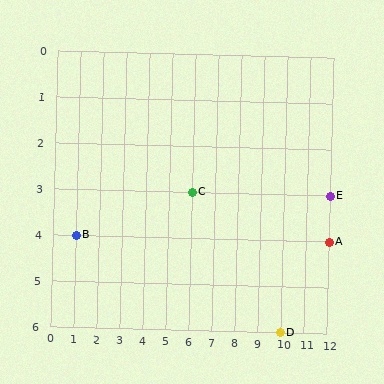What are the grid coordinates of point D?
Point D is at grid coordinates (10, 6).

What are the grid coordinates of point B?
Point B is at grid coordinates (1, 4).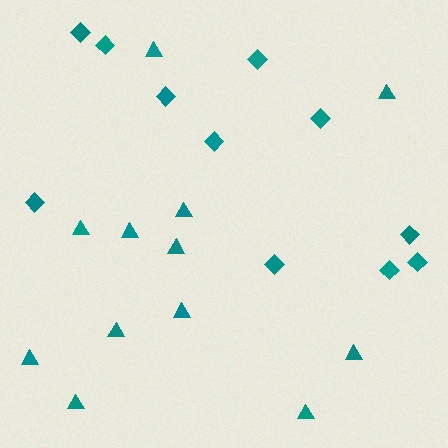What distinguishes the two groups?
There are 2 groups: one group of triangles (12) and one group of diamonds (11).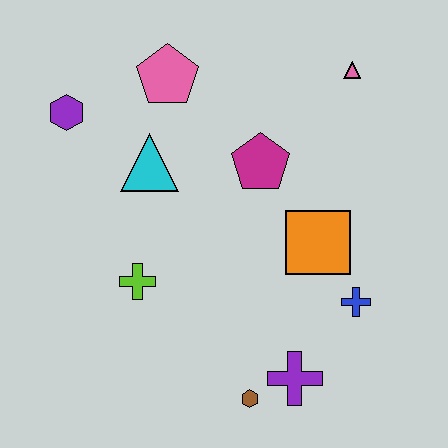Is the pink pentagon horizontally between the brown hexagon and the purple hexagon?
Yes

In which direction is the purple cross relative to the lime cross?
The purple cross is to the right of the lime cross.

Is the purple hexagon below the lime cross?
No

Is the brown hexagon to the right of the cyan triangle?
Yes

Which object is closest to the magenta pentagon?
The orange square is closest to the magenta pentagon.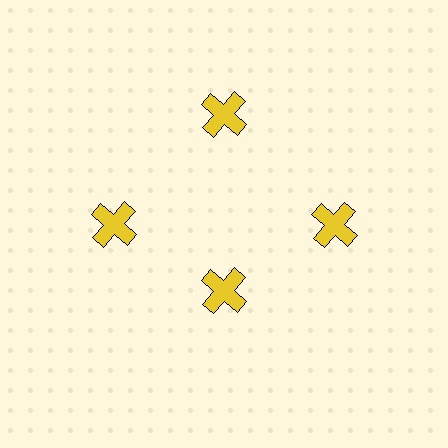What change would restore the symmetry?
The symmetry would be restored by moving it outward, back onto the ring so that all 4 crosses sit at equal angles and equal distance from the center.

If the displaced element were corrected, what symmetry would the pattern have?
It would have 4-fold rotational symmetry — the pattern would map onto itself every 90 degrees.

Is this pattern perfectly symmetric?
No. The 4 yellow crosses are arranged in a ring, but one element near the 6 o'clock position is pulled inward toward the center, breaking the 4-fold rotational symmetry.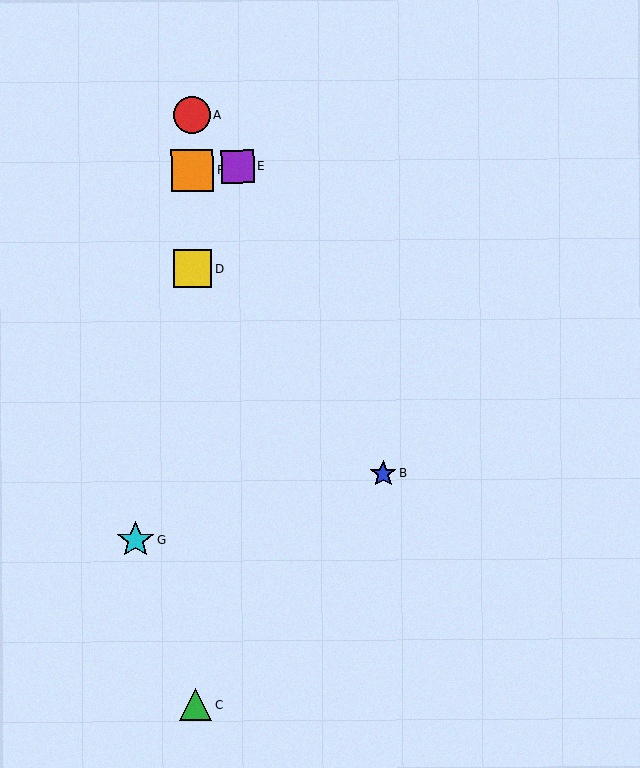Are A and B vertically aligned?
No, A is at x≈192 and B is at x≈383.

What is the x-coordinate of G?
Object G is at x≈135.